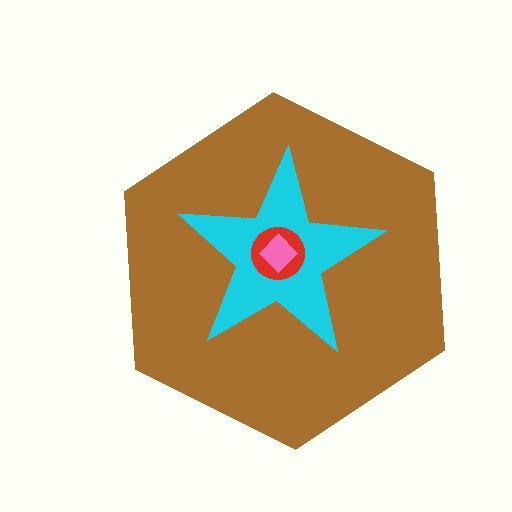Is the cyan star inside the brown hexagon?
Yes.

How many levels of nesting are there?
4.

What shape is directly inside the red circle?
The pink diamond.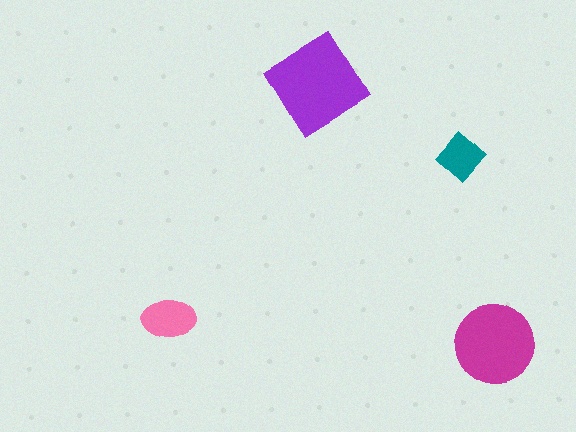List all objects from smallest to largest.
The teal diamond, the pink ellipse, the magenta circle, the purple diamond.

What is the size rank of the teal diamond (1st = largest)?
4th.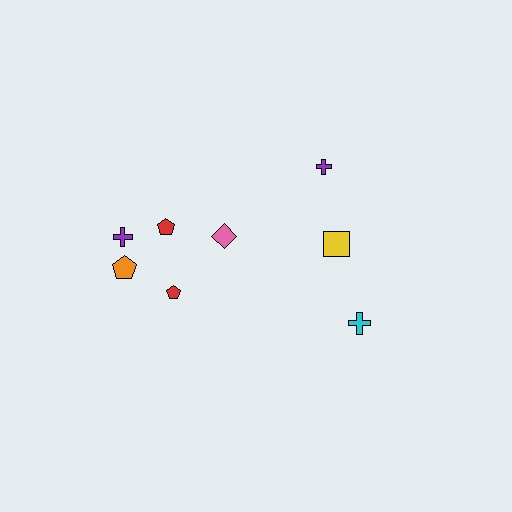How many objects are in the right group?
There are 3 objects.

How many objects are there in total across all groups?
There are 8 objects.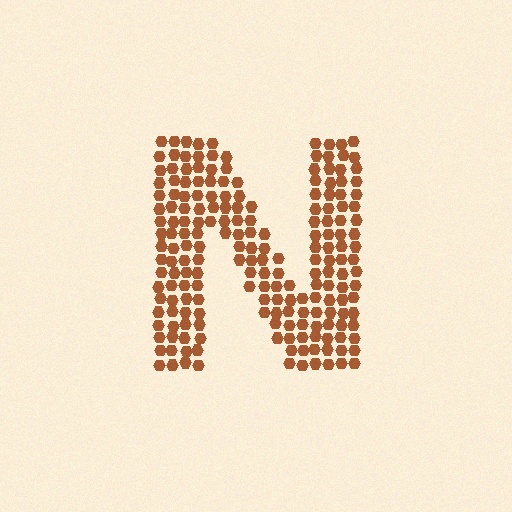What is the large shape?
The large shape is the letter N.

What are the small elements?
The small elements are hexagons.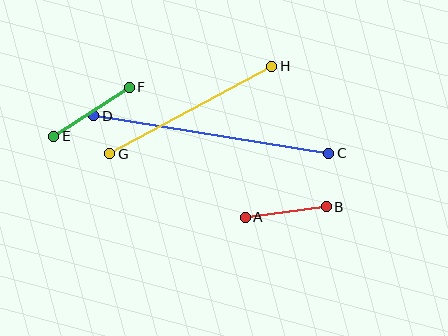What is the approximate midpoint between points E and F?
The midpoint is at approximately (91, 112) pixels.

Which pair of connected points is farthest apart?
Points C and D are farthest apart.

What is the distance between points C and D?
The distance is approximately 238 pixels.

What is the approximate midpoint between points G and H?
The midpoint is at approximately (191, 110) pixels.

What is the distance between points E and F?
The distance is approximately 90 pixels.